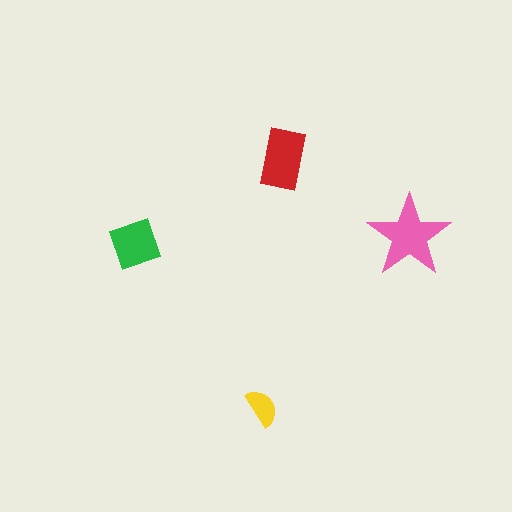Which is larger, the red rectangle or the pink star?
The pink star.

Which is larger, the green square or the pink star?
The pink star.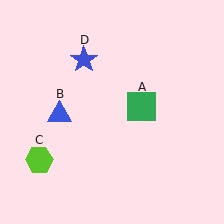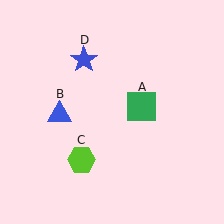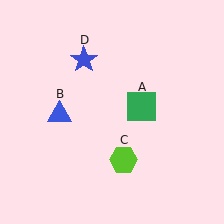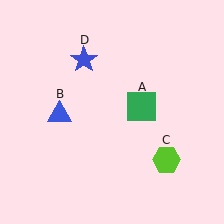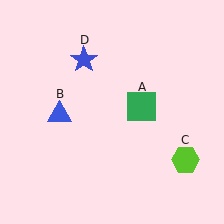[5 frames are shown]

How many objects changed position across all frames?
1 object changed position: lime hexagon (object C).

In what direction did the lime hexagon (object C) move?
The lime hexagon (object C) moved right.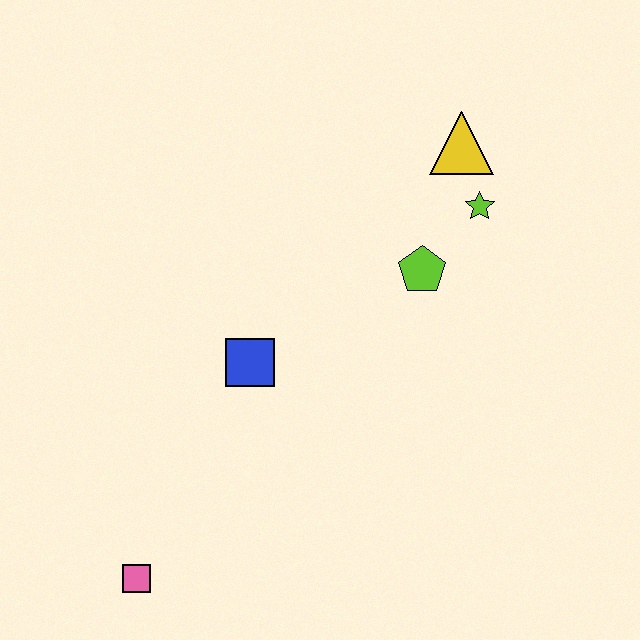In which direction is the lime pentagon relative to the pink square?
The lime pentagon is above the pink square.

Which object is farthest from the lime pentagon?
The pink square is farthest from the lime pentagon.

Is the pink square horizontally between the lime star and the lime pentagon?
No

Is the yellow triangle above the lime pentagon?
Yes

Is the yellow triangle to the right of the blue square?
Yes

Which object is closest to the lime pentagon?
The lime star is closest to the lime pentagon.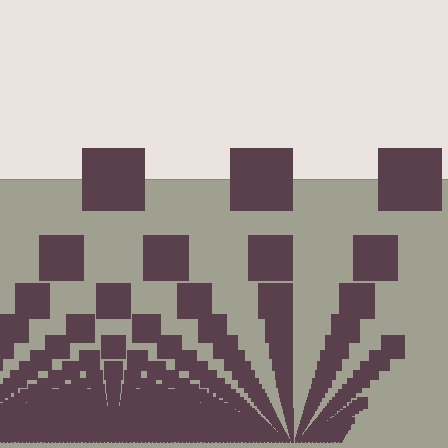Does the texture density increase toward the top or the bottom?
Density increases toward the bottom.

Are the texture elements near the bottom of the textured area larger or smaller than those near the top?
Smaller. The gradient is inverted — elements near the bottom are smaller and denser.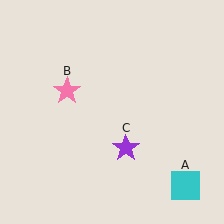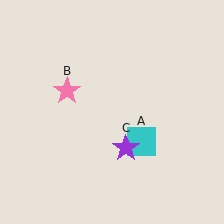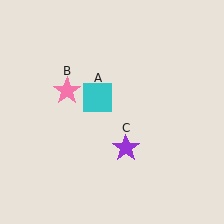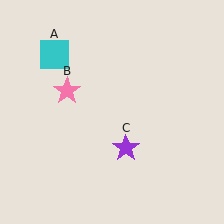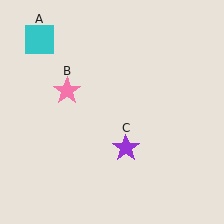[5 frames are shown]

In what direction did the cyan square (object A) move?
The cyan square (object A) moved up and to the left.